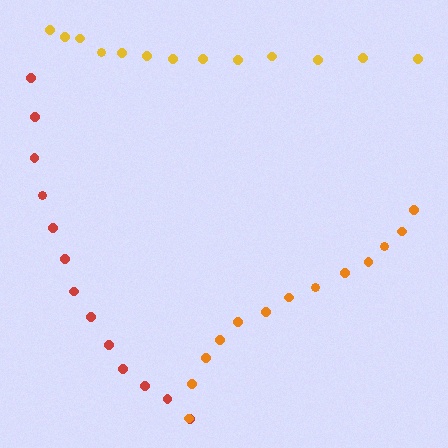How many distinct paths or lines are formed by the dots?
There are 3 distinct paths.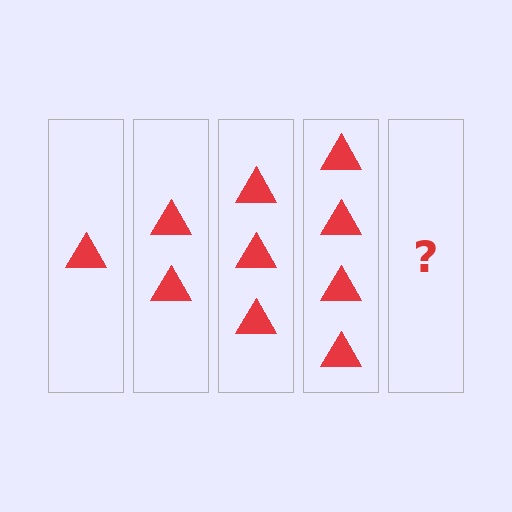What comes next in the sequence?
The next element should be 5 triangles.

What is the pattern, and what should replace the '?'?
The pattern is that each step adds one more triangle. The '?' should be 5 triangles.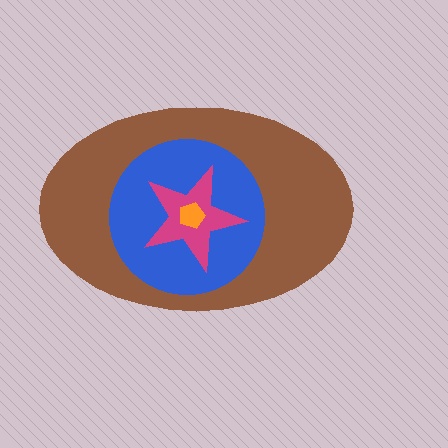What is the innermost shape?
The orange pentagon.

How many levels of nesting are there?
4.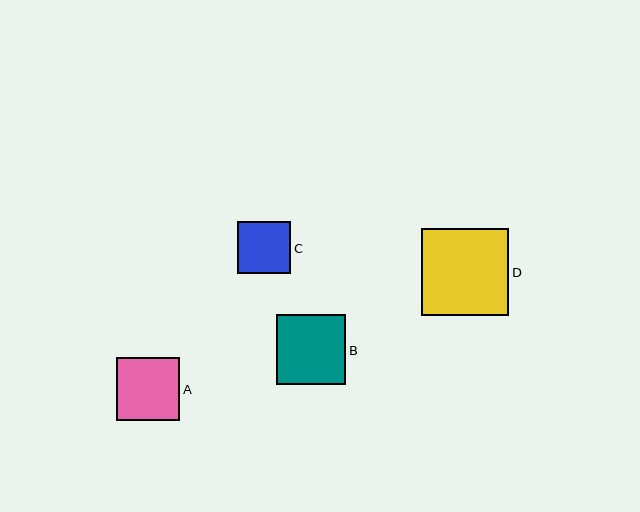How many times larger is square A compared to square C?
Square A is approximately 1.2 times the size of square C.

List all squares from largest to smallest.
From largest to smallest: D, B, A, C.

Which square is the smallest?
Square C is the smallest with a size of approximately 53 pixels.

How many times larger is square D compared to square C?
Square D is approximately 1.7 times the size of square C.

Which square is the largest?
Square D is the largest with a size of approximately 88 pixels.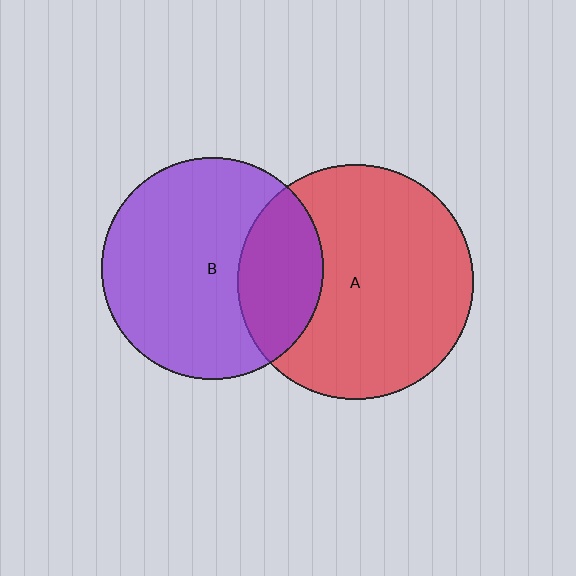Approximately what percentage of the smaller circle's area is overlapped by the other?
Approximately 25%.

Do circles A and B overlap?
Yes.